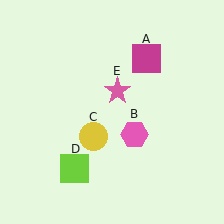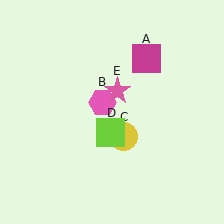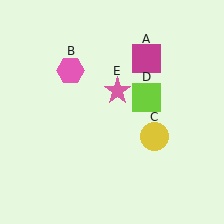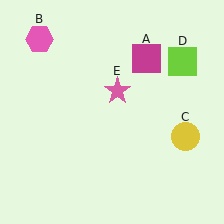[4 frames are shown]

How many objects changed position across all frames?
3 objects changed position: pink hexagon (object B), yellow circle (object C), lime square (object D).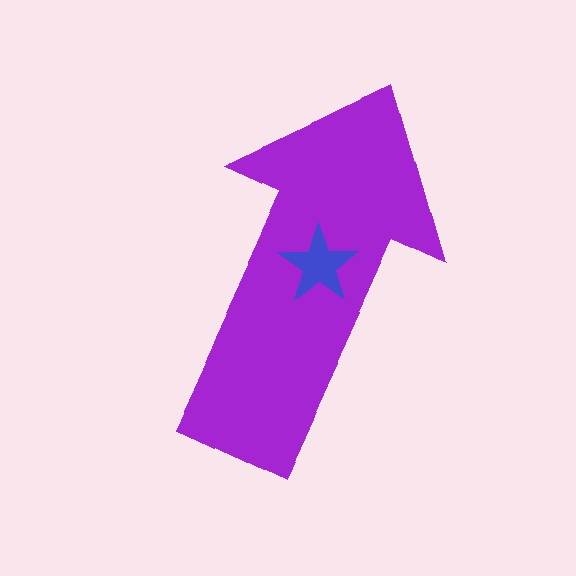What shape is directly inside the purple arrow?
The blue star.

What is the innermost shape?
The blue star.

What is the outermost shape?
The purple arrow.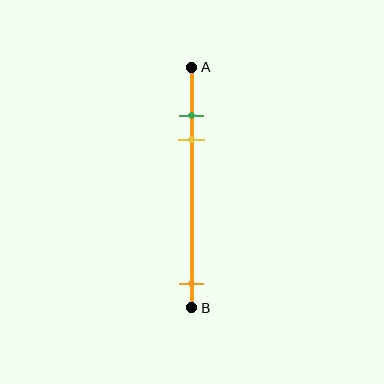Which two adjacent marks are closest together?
The green and yellow marks are the closest adjacent pair.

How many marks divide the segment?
There are 3 marks dividing the segment.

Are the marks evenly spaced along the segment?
No, the marks are not evenly spaced.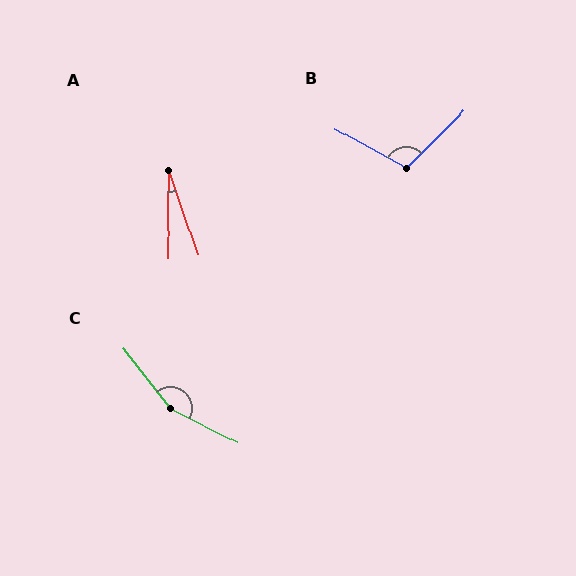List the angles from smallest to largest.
A (20°), B (107°), C (155°).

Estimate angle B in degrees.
Approximately 107 degrees.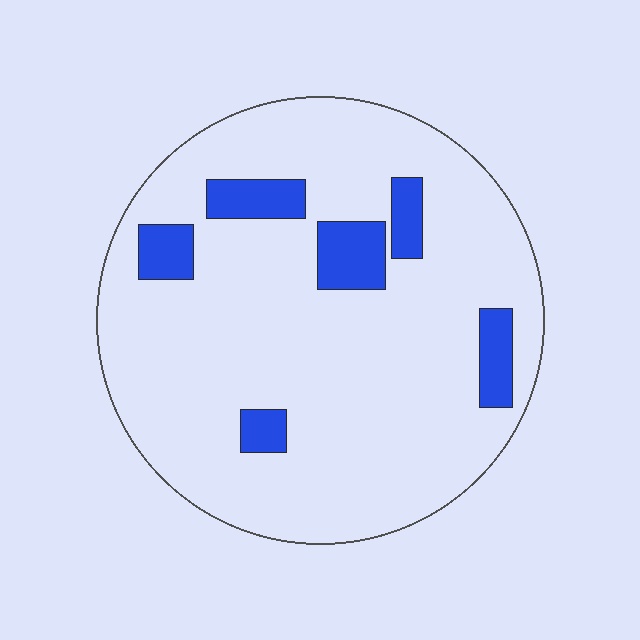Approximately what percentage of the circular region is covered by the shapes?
Approximately 15%.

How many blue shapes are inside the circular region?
6.